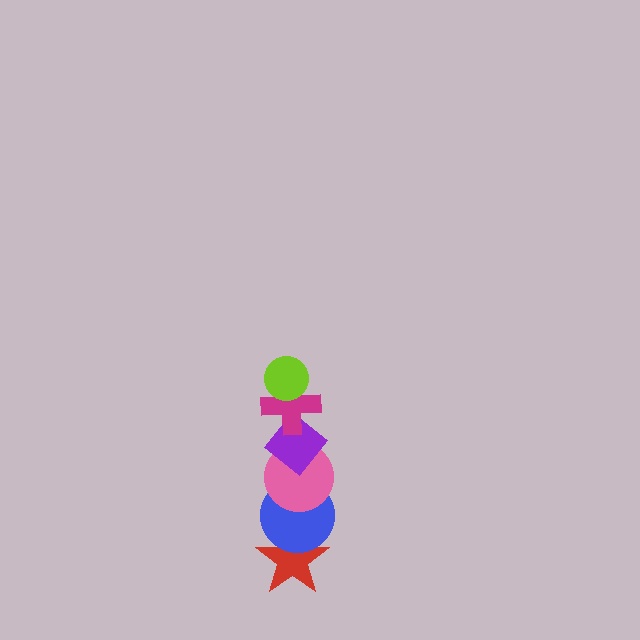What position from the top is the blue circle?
The blue circle is 5th from the top.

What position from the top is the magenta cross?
The magenta cross is 2nd from the top.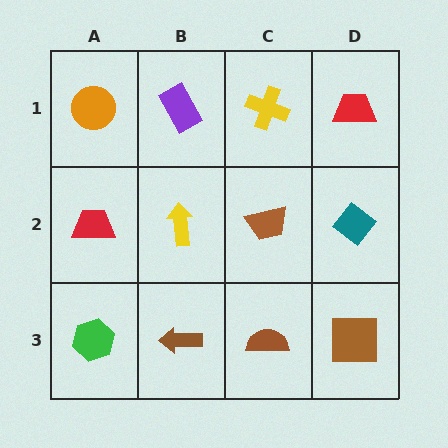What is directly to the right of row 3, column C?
A brown square.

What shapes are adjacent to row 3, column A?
A red trapezoid (row 2, column A), a brown arrow (row 3, column B).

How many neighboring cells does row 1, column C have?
3.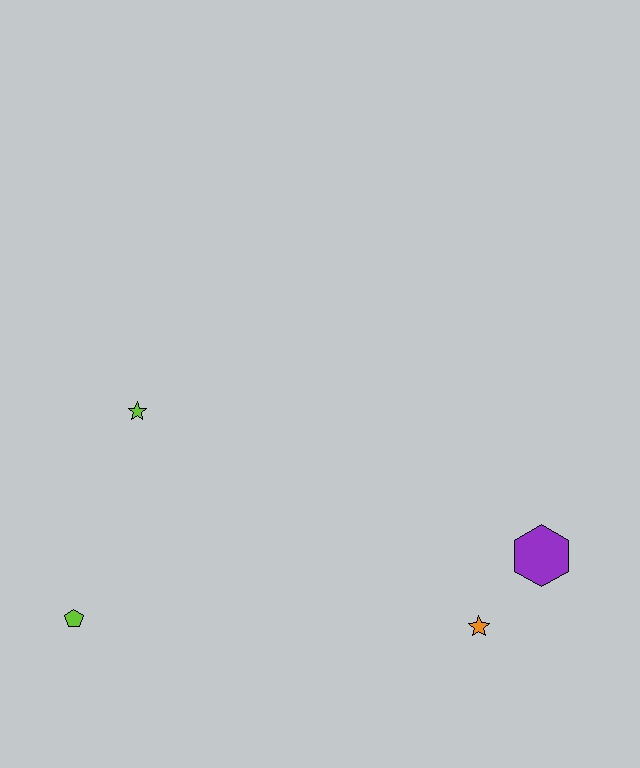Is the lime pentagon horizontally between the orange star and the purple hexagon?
No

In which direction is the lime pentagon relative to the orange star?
The lime pentagon is to the left of the orange star.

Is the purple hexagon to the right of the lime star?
Yes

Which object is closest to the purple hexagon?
The orange star is closest to the purple hexagon.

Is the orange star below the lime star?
Yes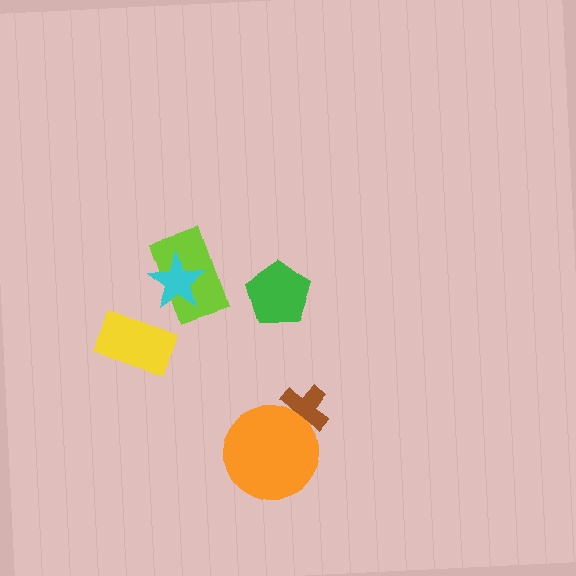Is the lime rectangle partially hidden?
Yes, it is partially covered by another shape.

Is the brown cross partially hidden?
Yes, it is partially covered by another shape.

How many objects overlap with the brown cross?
1 object overlaps with the brown cross.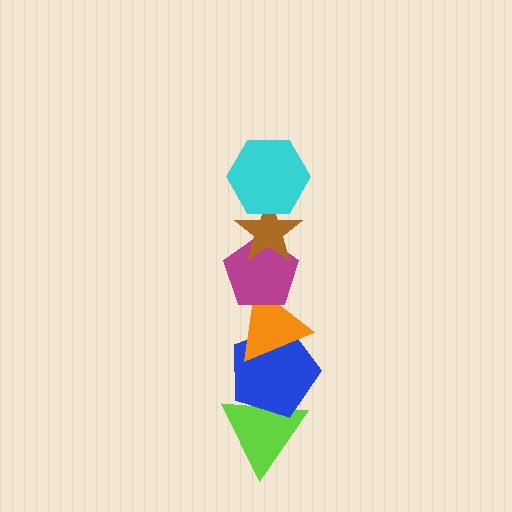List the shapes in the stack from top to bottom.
From top to bottom: the cyan hexagon, the brown star, the magenta pentagon, the orange triangle, the blue pentagon, the lime triangle.